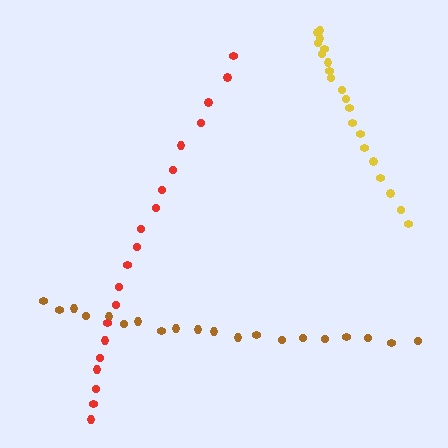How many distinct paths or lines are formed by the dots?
There are 3 distinct paths.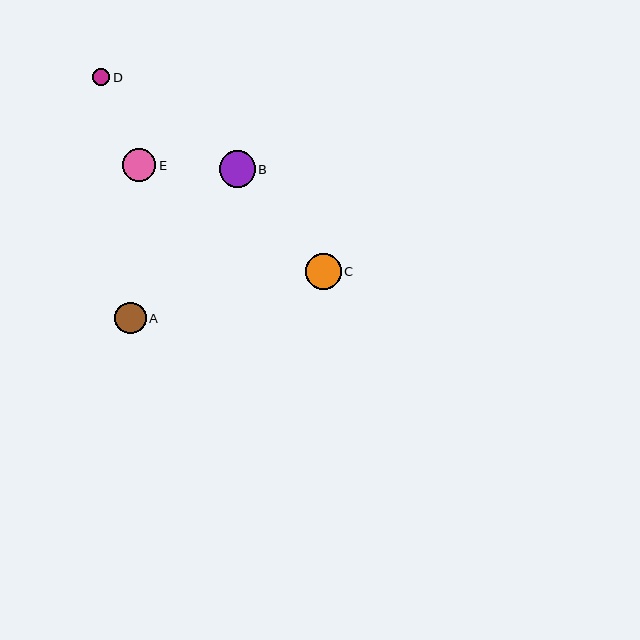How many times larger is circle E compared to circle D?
Circle E is approximately 1.9 times the size of circle D.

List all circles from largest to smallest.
From largest to smallest: B, C, E, A, D.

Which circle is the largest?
Circle B is the largest with a size of approximately 36 pixels.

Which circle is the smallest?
Circle D is the smallest with a size of approximately 17 pixels.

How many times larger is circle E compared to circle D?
Circle E is approximately 1.9 times the size of circle D.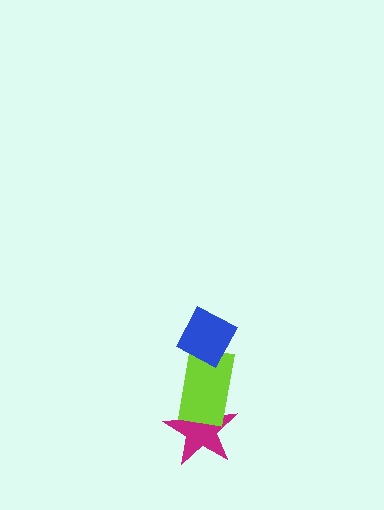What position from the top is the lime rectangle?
The lime rectangle is 2nd from the top.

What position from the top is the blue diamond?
The blue diamond is 1st from the top.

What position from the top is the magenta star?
The magenta star is 3rd from the top.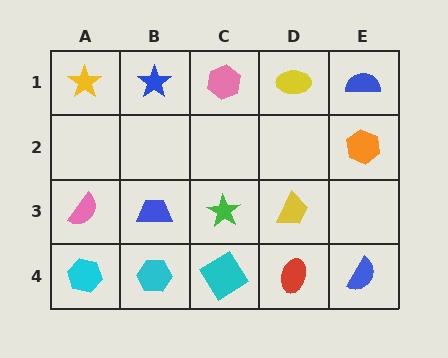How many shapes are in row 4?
5 shapes.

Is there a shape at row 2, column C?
No, that cell is empty.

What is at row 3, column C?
A green star.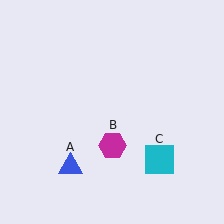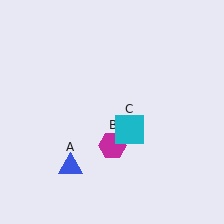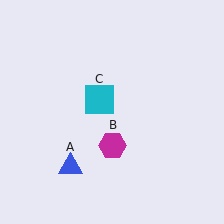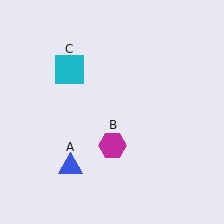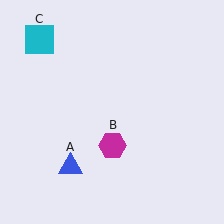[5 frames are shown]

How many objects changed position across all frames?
1 object changed position: cyan square (object C).